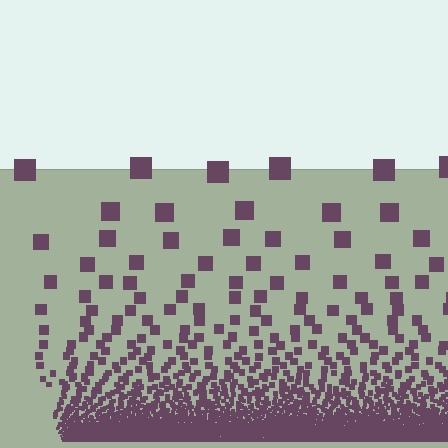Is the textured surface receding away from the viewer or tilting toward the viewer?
The surface appears to tilt toward the viewer. Texture elements get larger and sparser toward the top.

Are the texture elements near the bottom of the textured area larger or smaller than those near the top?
Smaller. The gradient is inverted — elements near the bottom are smaller and denser.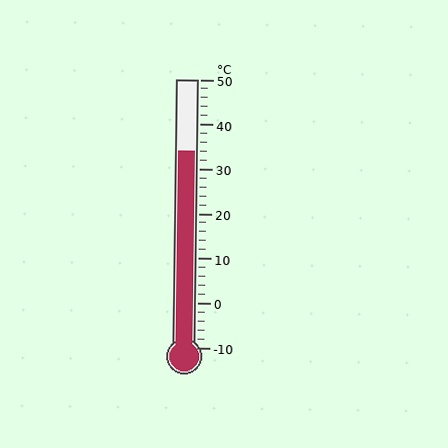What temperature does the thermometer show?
The thermometer shows approximately 34°C.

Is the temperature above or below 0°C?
The temperature is above 0°C.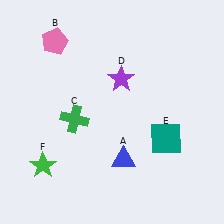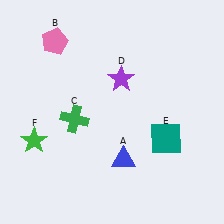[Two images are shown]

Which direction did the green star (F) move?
The green star (F) moved up.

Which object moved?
The green star (F) moved up.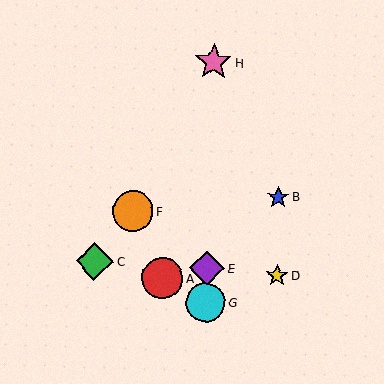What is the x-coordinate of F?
Object F is at x≈133.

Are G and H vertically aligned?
Yes, both are at x≈206.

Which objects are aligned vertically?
Objects E, G, H are aligned vertically.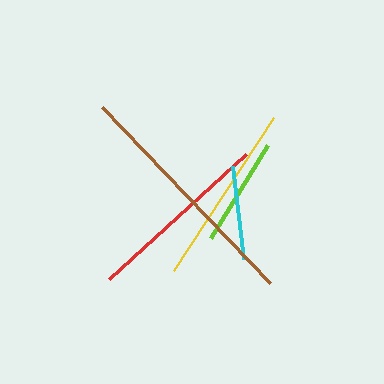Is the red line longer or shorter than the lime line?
The red line is longer than the lime line.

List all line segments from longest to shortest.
From longest to shortest: brown, red, yellow, lime, cyan.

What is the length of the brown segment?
The brown segment is approximately 244 pixels long.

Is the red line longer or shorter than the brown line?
The brown line is longer than the red line.